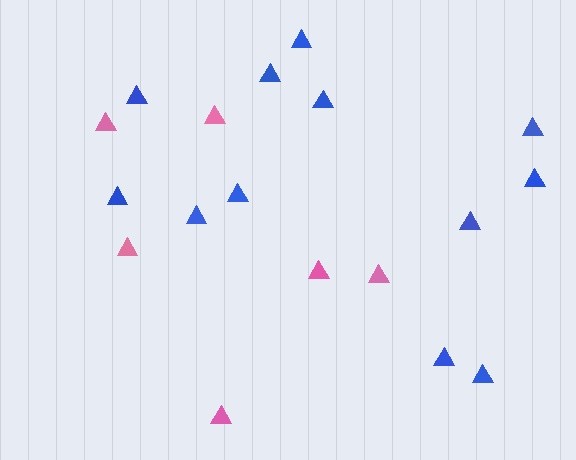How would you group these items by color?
There are 2 groups: one group of pink triangles (6) and one group of blue triangles (12).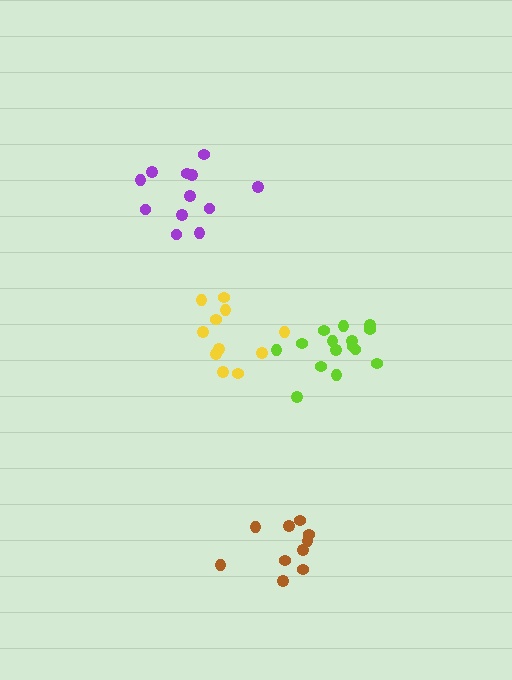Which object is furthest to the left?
The purple cluster is leftmost.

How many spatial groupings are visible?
There are 4 spatial groupings.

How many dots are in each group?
Group 1: 11 dots, Group 2: 12 dots, Group 3: 15 dots, Group 4: 10 dots (48 total).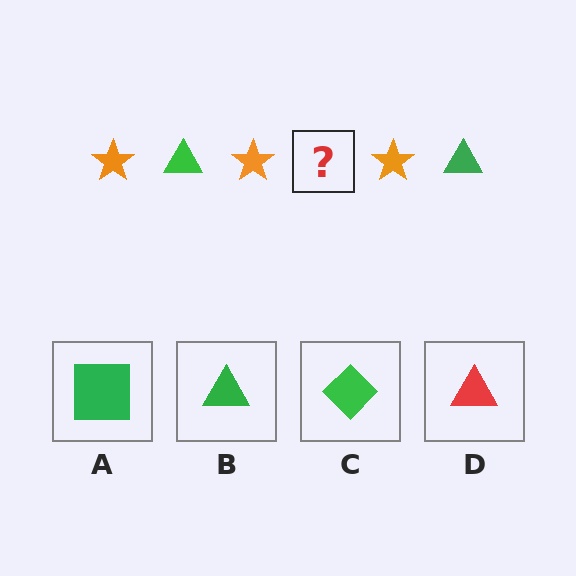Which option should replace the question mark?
Option B.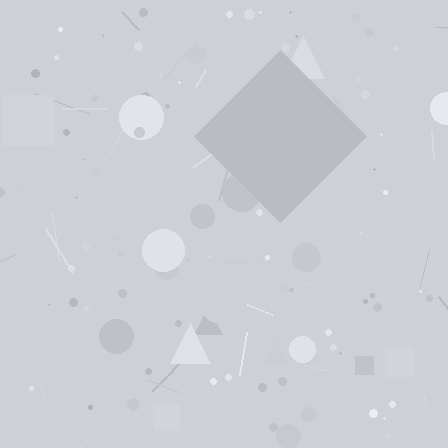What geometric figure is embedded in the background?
A diamond is embedded in the background.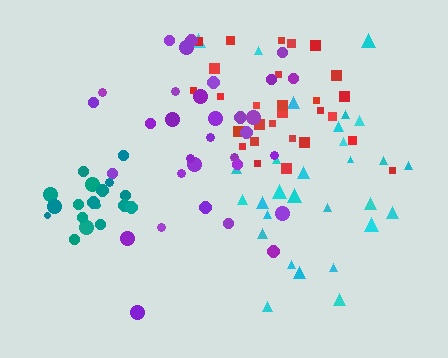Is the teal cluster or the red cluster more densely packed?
Teal.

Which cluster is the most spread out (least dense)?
Purple.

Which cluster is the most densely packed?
Teal.